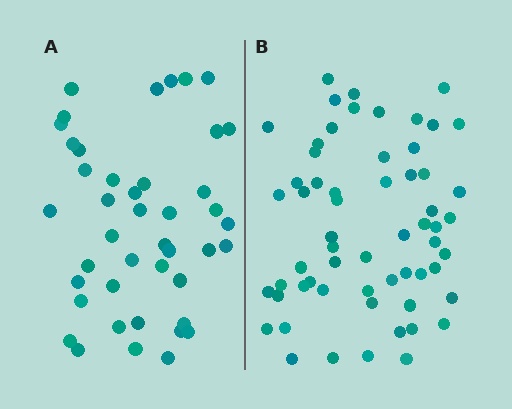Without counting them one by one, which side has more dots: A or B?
Region B (the right region) has more dots.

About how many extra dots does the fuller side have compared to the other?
Region B has approximately 15 more dots than region A.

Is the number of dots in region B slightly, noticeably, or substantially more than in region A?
Region B has noticeably more, but not dramatically so. The ratio is roughly 1.4 to 1.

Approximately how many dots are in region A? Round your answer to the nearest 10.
About 40 dots. (The exact count is 43, which rounds to 40.)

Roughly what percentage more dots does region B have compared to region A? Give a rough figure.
About 40% more.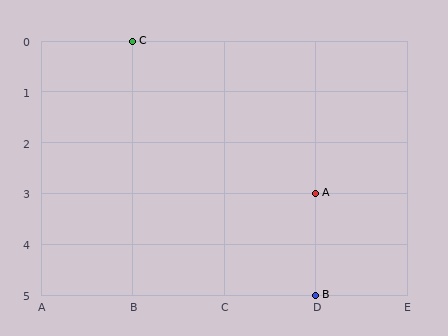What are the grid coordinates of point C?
Point C is at grid coordinates (B, 0).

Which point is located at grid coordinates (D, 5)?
Point B is at (D, 5).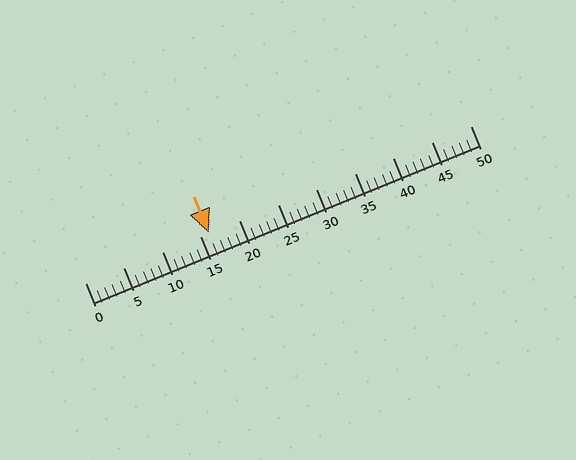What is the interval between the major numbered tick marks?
The major tick marks are spaced 5 units apart.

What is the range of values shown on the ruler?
The ruler shows values from 0 to 50.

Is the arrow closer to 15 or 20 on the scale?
The arrow is closer to 15.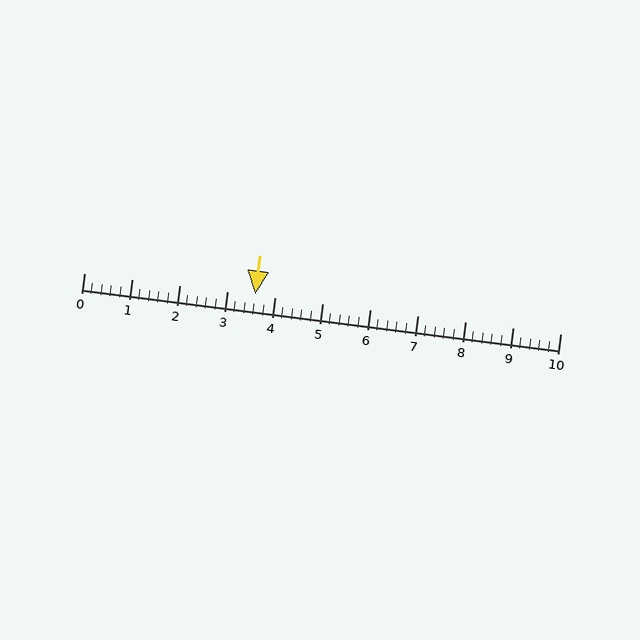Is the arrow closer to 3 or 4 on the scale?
The arrow is closer to 4.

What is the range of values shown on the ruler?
The ruler shows values from 0 to 10.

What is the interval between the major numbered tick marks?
The major tick marks are spaced 1 units apart.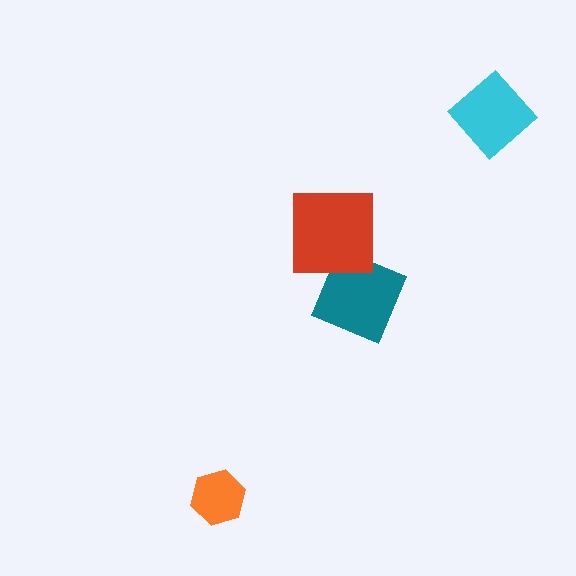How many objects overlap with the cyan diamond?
0 objects overlap with the cyan diamond.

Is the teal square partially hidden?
Yes, it is partially covered by another shape.